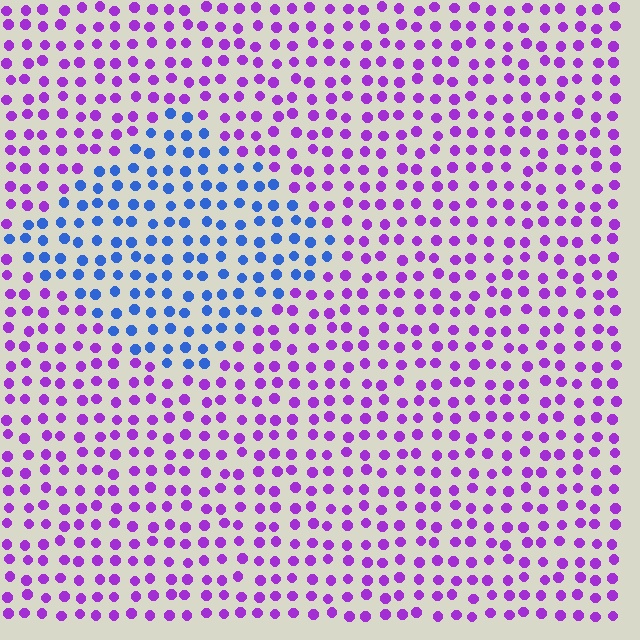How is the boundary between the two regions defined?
The boundary is defined purely by a slight shift in hue (about 62 degrees). Spacing, size, and orientation are identical on both sides.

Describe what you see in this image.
The image is filled with small purple elements in a uniform arrangement. A diamond-shaped region is visible where the elements are tinted to a slightly different hue, forming a subtle color boundary.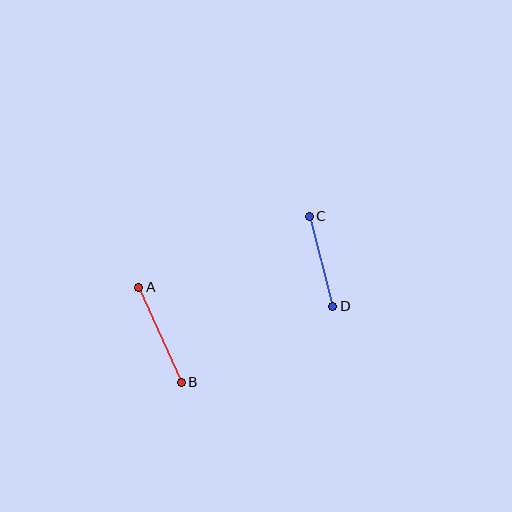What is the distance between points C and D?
The distance is approximately 93 pixels.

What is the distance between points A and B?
The distance is approximately 104 pixels.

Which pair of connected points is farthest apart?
Points A and B are farthest apart.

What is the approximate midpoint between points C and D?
The midpoint is at approximately (321, 261) pixels.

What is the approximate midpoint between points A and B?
The midpoint is at approximately (160, 335) pixels.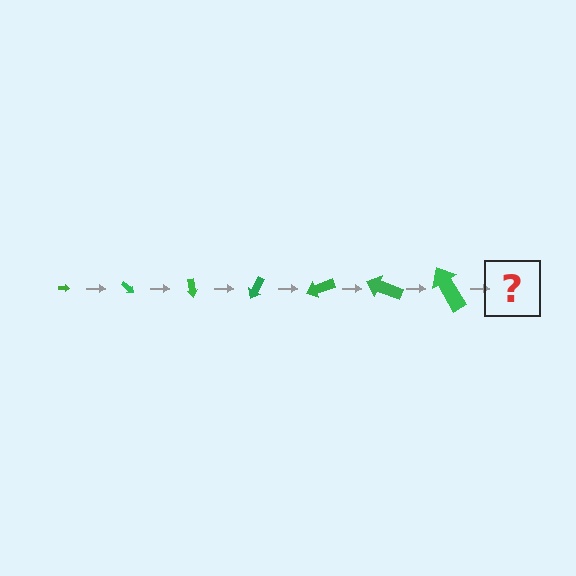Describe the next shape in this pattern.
It should be an arrow, larger than the previous one and rotated 280 degrees from the start.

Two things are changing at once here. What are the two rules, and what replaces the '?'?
The two rules are that the arrow grows larger each step and it rotates 40 degrees each step. The '?' should be an arrow, larger than the previous one and rotated 280 degrees from the start.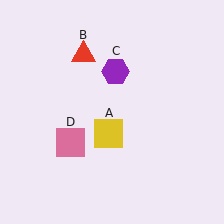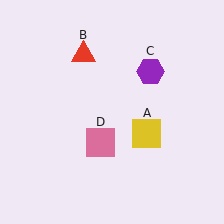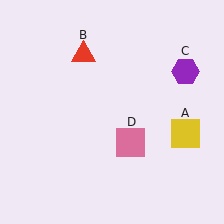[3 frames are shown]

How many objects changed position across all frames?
3 objects changed position: yellow square (object A), purple hexagon (object C), pink square (object D).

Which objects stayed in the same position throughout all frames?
Red triangle (object B) remained stationary.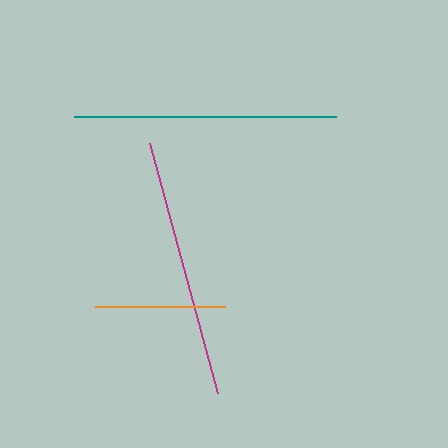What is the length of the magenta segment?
The magenta segment is approximately 259 pixels long.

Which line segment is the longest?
The teal line is the longest at approximately 262 pixels.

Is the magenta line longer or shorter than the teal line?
The teal line is longer than the magenta line.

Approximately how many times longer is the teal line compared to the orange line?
The teal line is approximately 2.0 times the length of the orange line.